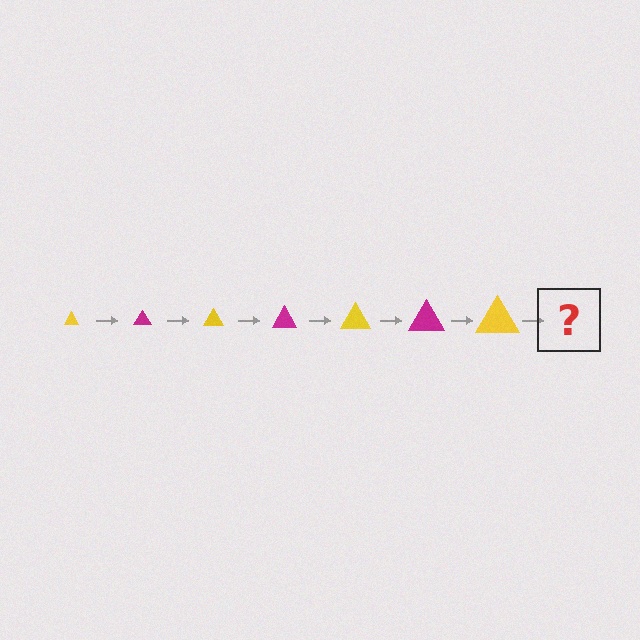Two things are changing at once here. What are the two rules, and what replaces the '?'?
The two rules are that the triangle grows larger each step and the color cycles through yellow and magenta. The '?' should be a magenta triangle, larger than the previous one.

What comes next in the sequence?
The next element should be a magenta triangle, larger than the previous one.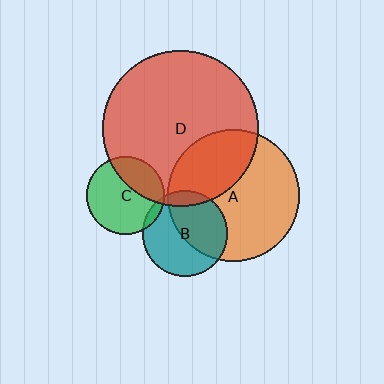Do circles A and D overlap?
Yes.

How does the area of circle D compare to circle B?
Approximately 3.4 times.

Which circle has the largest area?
Circle D (red).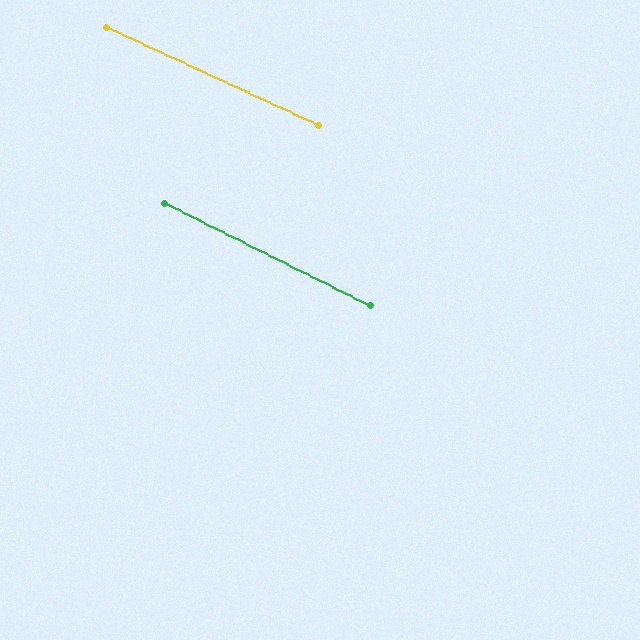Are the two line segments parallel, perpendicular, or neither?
Parallel — their directions differ by only 1.5°.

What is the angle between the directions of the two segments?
Approximately 1 degree.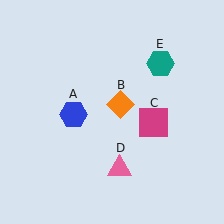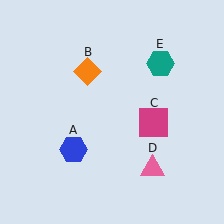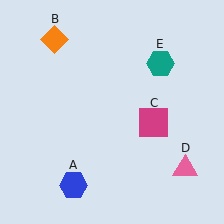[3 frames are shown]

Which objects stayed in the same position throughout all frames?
Magenta square (object C) and teal hexagon (object E) remained stationary.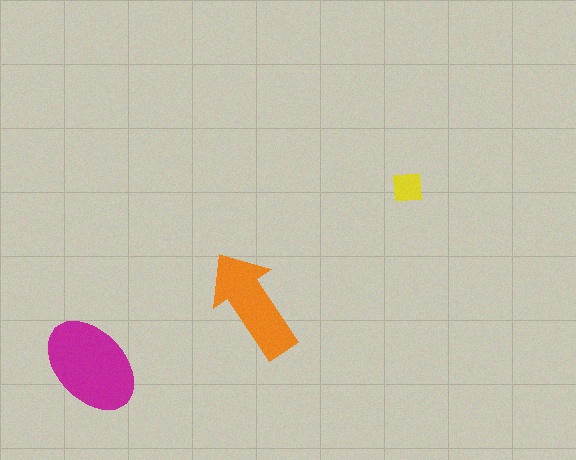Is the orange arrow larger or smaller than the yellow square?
Larger.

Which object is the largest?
The magenta ellipse.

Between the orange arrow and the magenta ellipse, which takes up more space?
The magenta ellipse.